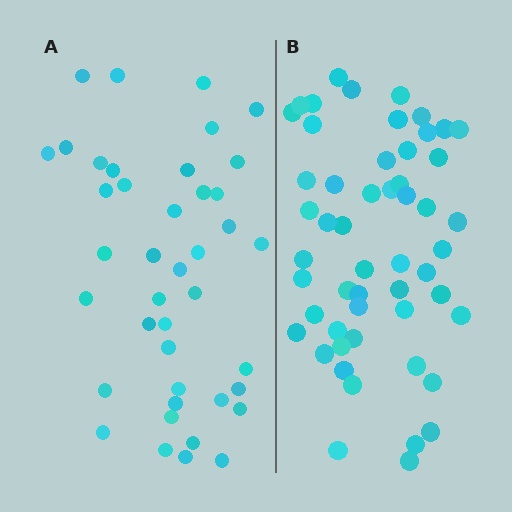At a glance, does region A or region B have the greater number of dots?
Region B (the right region) has more dots.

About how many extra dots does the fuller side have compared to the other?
Region B has roughly 12 or so more dots than region A.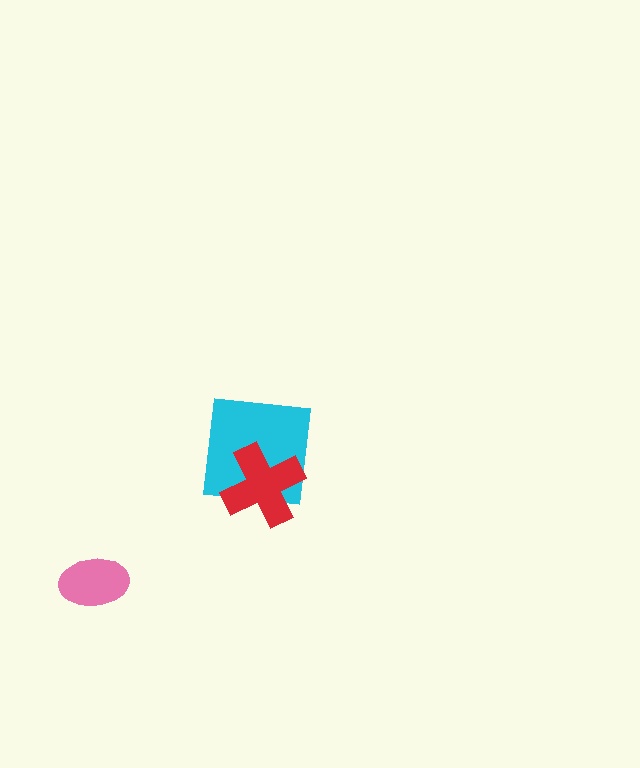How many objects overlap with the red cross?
1 object overlaps with the red cross.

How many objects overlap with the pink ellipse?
0 objects overlap with the pink ellipse.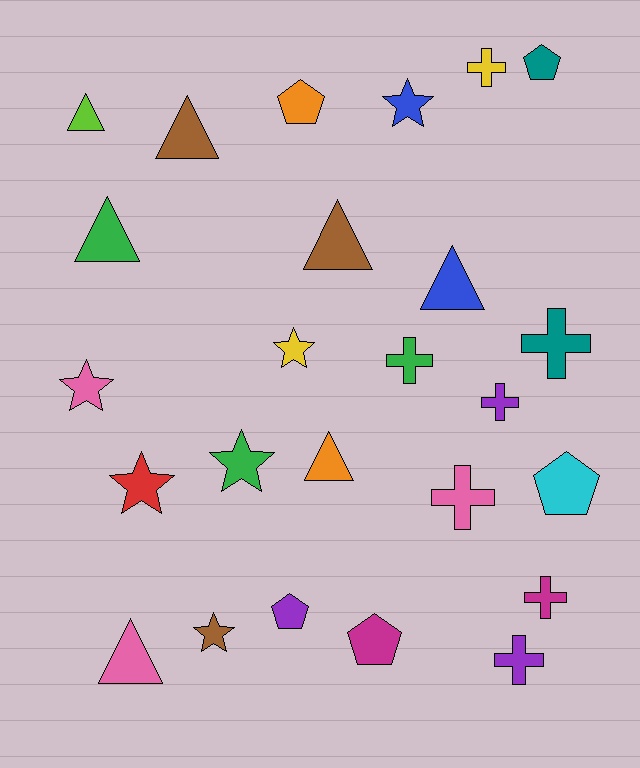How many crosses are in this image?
There are 7 crosses.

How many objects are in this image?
There are 25 objects.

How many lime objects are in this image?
There is 1 lime object.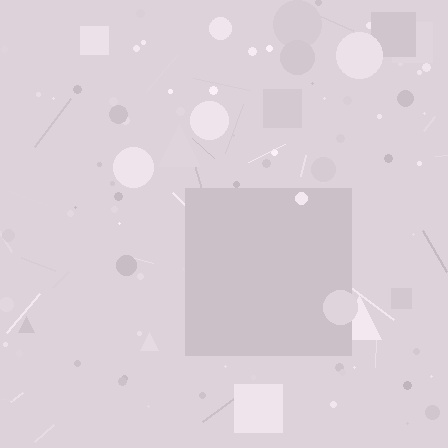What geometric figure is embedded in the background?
A square is embedded in the background.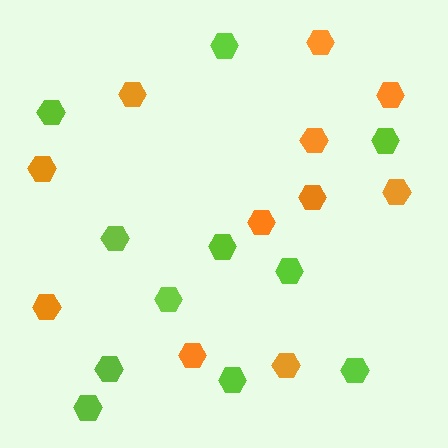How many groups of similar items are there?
There are 2 groups: one group of orange hexagons (11) and one group of lime hexagons (11).